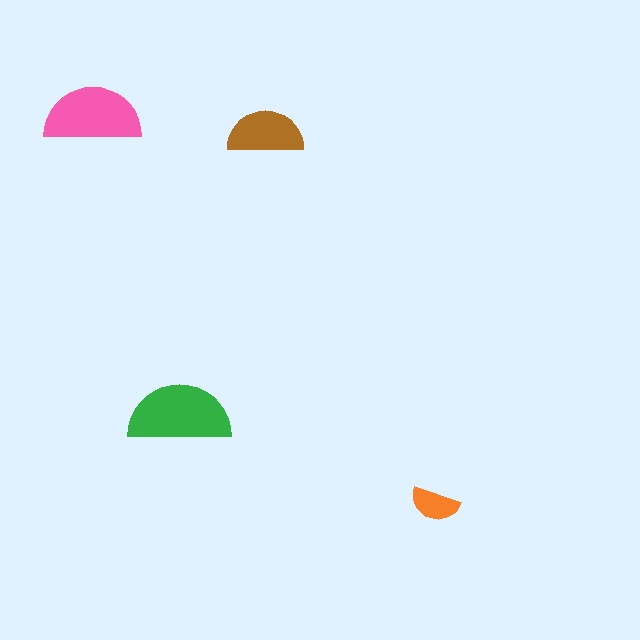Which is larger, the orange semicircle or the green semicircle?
The green one.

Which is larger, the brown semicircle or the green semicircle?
The green one.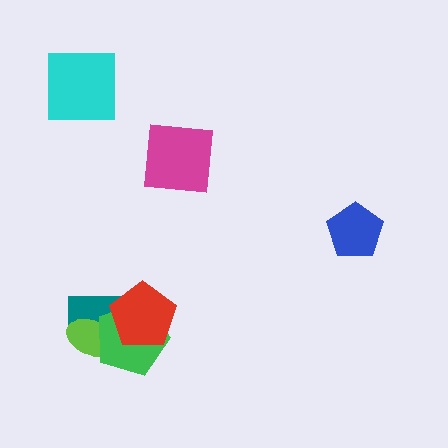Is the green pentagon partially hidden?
Yes, it is partially covered by another shape.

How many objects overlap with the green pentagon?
3 objects overlap with the green pentagon.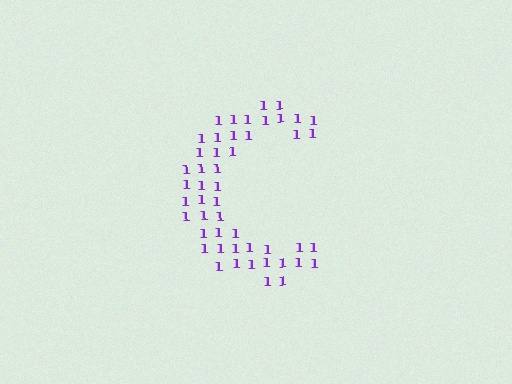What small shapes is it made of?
It is made of small digit 1's.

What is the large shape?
The large shape is the letter C.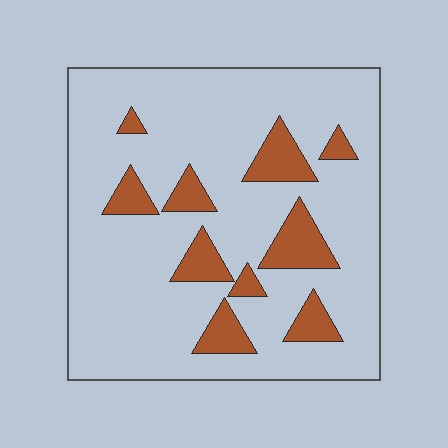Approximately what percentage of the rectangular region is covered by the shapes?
Approximately 15%.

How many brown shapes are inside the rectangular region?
10.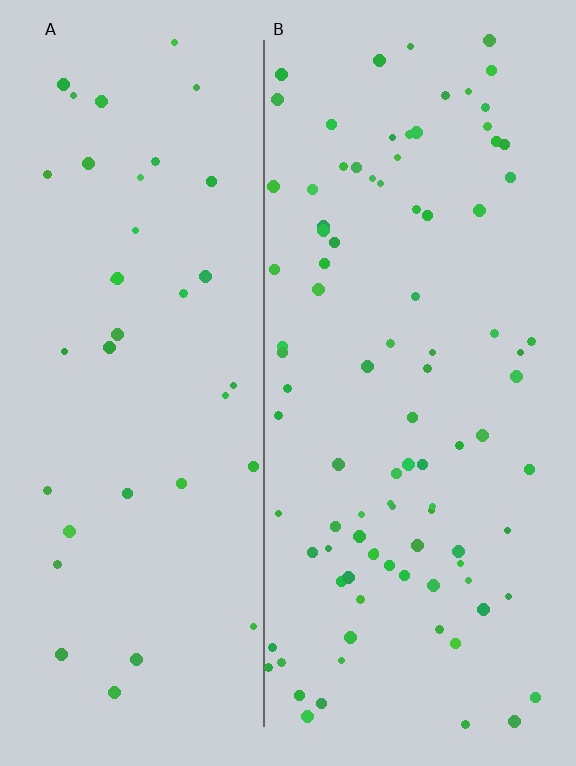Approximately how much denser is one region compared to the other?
Approximately 2.5× — region B over region A.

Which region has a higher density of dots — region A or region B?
B (the right).